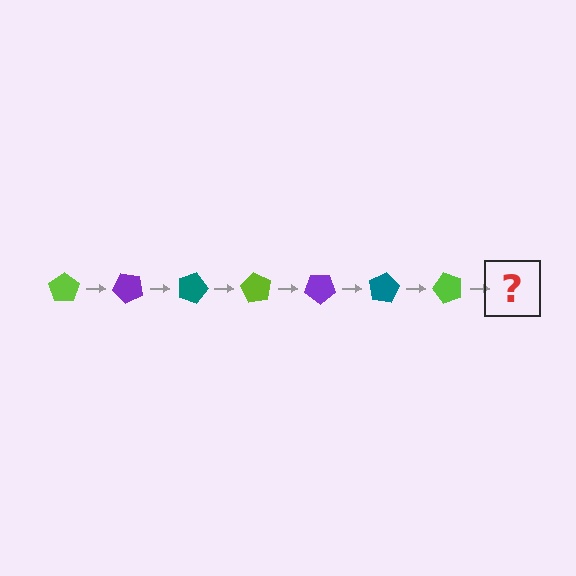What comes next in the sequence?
The next element should be a purple pentagon, rotated 315 degrees from the start.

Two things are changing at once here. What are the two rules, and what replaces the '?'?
The two rules are that it rotates 45 degrees each step and the color cycles through lime, purple, and teal. The '?' should be a purple pentagon, rotated 315 degrees from the start.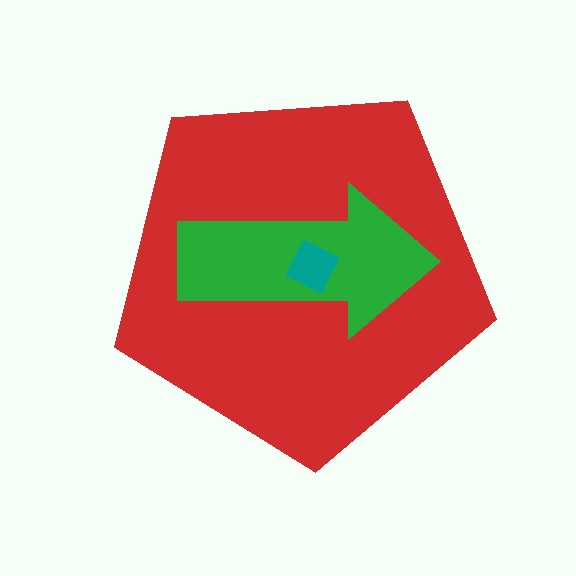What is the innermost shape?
The teal diamond.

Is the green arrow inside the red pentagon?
Yes.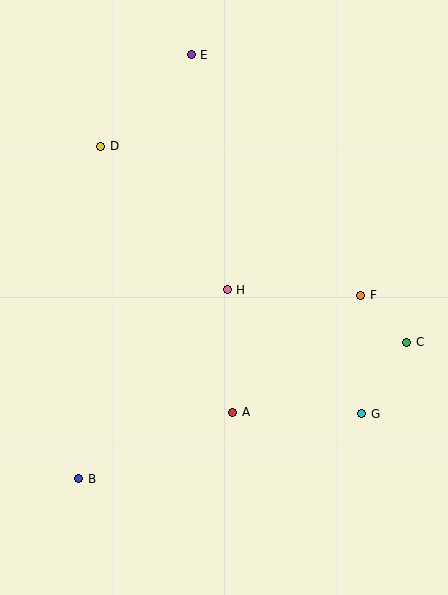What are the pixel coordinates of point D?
Point D is at (101, 146).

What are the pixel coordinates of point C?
Point C is at (407, 342).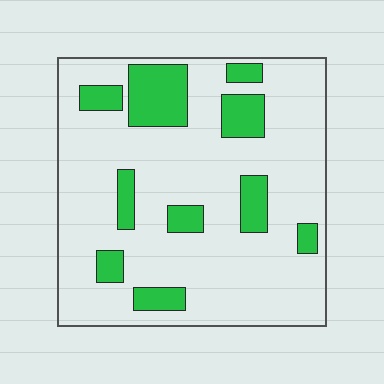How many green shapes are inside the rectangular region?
10.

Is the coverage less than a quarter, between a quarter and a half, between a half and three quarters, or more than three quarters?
Less than a quarter.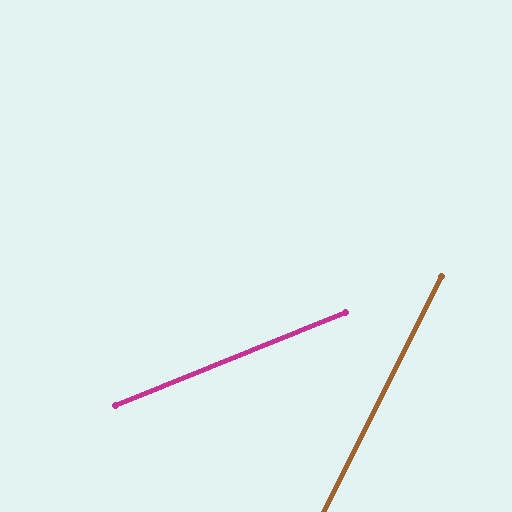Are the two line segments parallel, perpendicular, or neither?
Neither parallel nor perpendicular — they differ by about 41°.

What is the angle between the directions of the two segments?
Approximately 41 degrees.